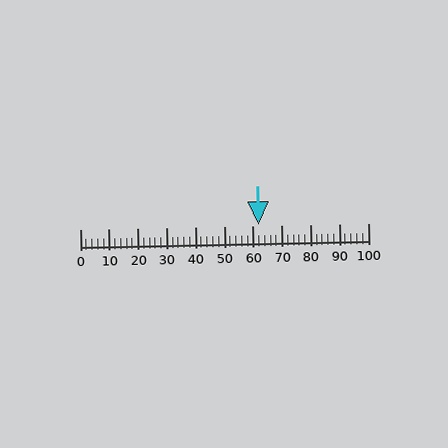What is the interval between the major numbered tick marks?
The major tick marks are spaced 10 units apart.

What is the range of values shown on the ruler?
The ruler shows values from 0 to 100.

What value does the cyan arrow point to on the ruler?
The cyan arrow points to approximately 62.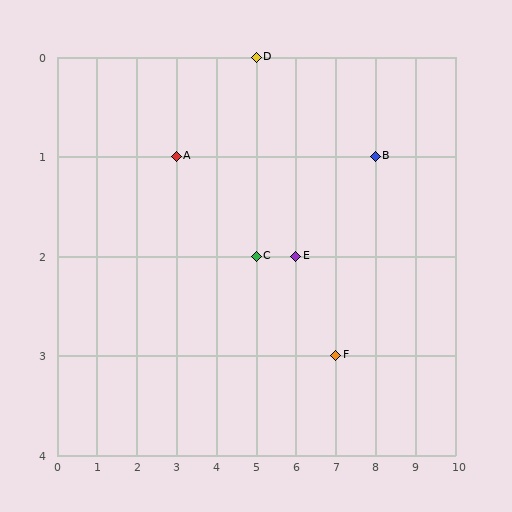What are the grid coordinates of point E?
Point E is at grid coordinates (6, 2).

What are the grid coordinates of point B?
Point B is at grid coordinates (8, 1).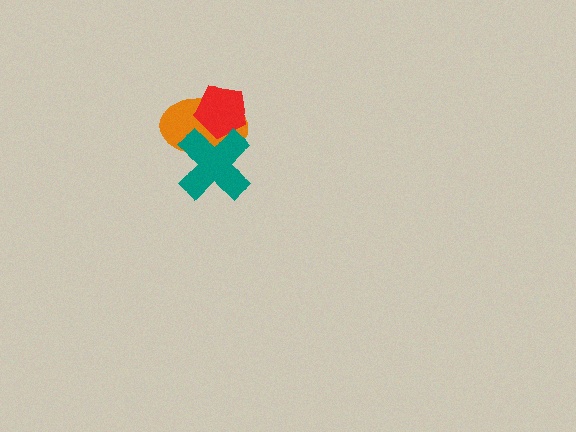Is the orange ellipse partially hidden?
Yes, it is partially covered by another shape.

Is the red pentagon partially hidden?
Yes, it is partially covered by another shape.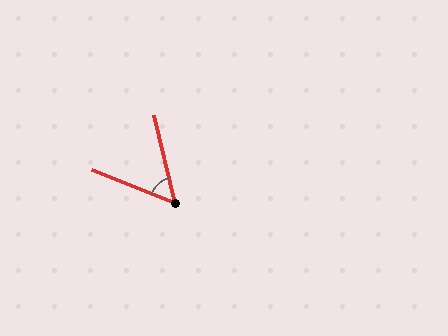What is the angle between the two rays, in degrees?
Approximately 55 degrees.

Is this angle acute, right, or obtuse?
It is acute.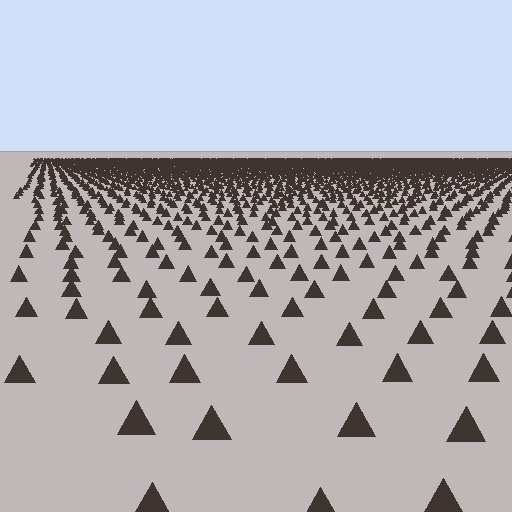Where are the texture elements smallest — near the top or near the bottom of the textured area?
Near the top.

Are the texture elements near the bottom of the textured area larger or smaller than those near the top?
Larger. Near the bottom, elements are closer to the viewer and appear at a bigger on-screen size.